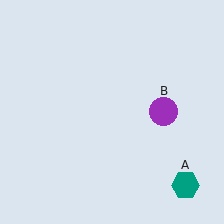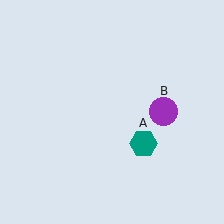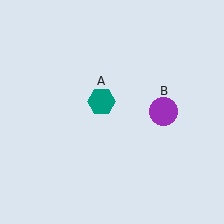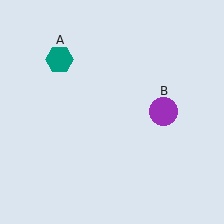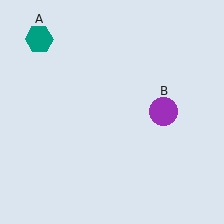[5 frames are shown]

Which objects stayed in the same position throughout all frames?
Purple circle (object B) remained stationary.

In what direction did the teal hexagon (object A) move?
The teal hexagon (object A) moved up and to the left.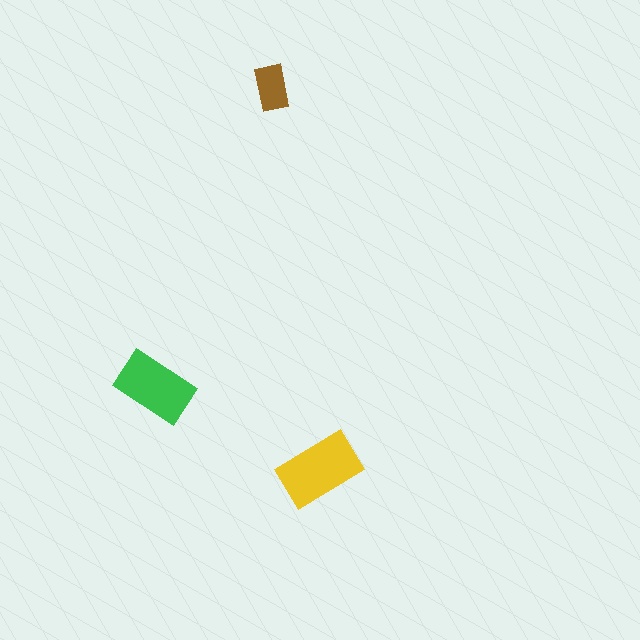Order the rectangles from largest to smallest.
the yellow one, the green one, the brown one.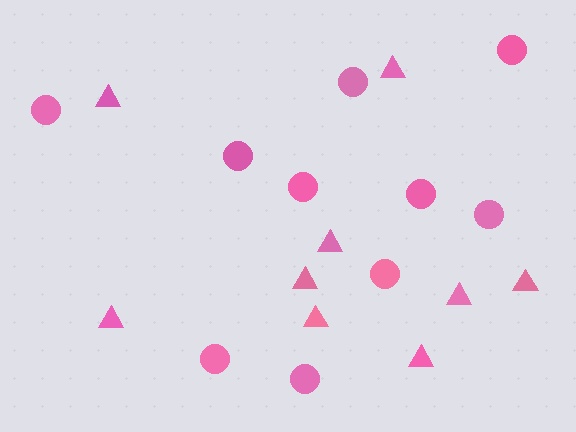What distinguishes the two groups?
There are 2 groups: one group of triangles (9) and one group of circles (10).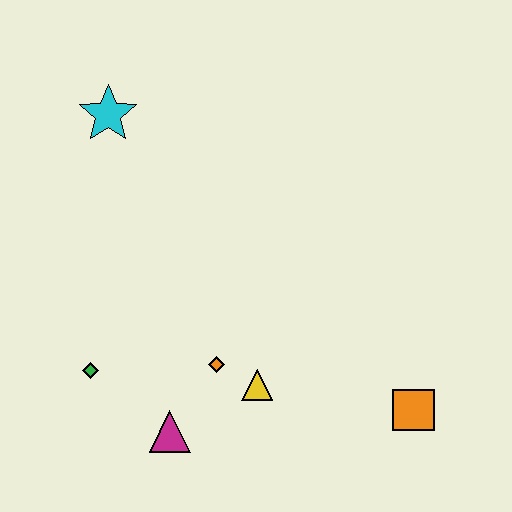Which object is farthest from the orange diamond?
The cyan star is farthest from the orange diamond.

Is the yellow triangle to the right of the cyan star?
Yes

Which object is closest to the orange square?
The yellow triangle is closest to the orange square.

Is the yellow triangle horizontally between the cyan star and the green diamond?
No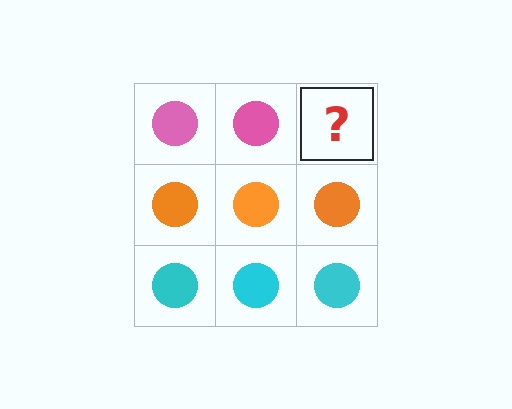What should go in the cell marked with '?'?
The missing cell should contain a pink circle.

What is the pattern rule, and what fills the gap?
The rule is that each row has a consistent color. The gap should be filled with a pink circle.